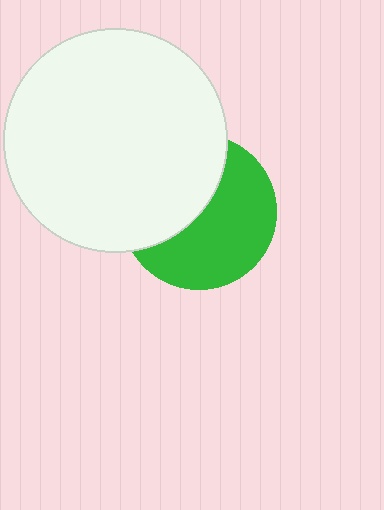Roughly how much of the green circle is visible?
About half of it is visible (roughly 56%).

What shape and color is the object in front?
The object in front is a white circle.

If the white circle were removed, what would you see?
You would see the complete green circle.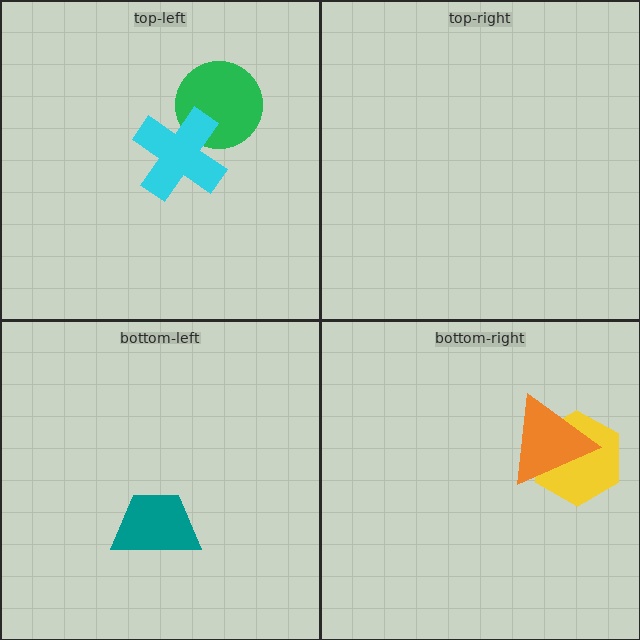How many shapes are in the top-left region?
2.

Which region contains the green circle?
The top-left region.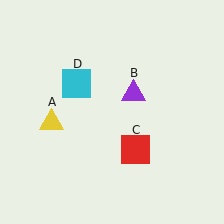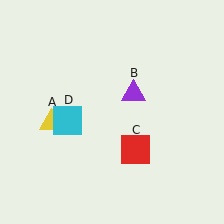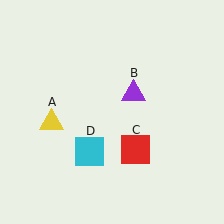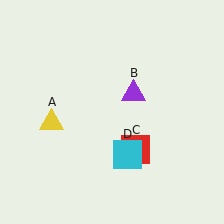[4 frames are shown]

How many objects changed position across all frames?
1 object changed position: cyan square (object D).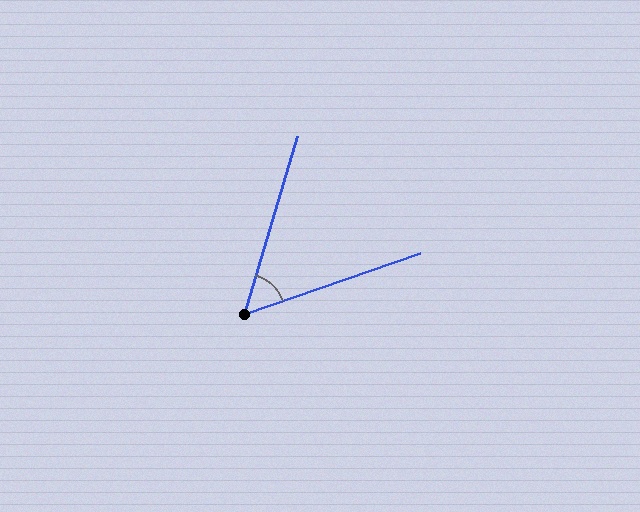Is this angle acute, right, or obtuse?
It is acute.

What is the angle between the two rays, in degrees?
Approximately 54 degrees.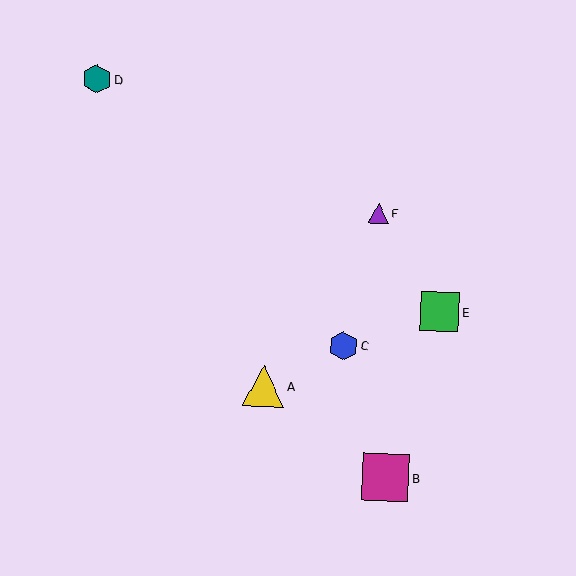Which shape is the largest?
The magenta square (labeled B) is the largest.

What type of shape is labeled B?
Shape B is a magenta square.